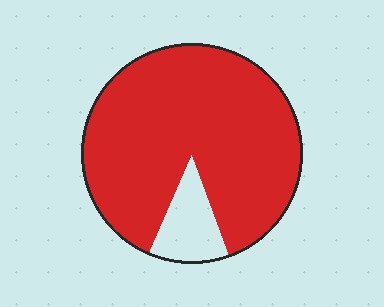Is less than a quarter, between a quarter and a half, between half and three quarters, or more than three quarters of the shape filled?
More than three quarters.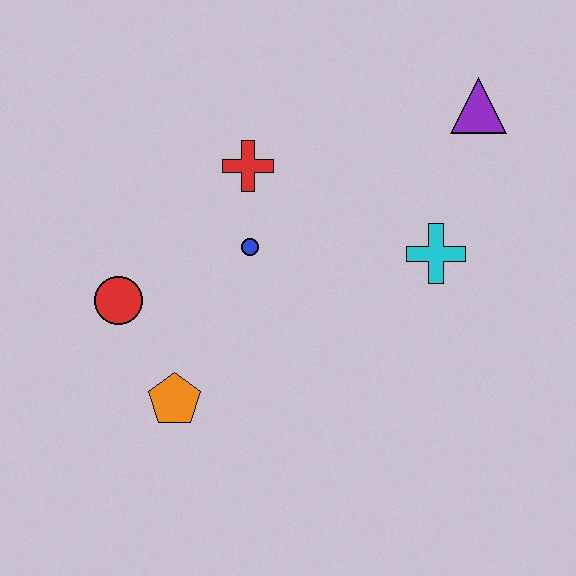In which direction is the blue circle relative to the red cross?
The blue circle is below the red cross.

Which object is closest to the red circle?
The orange pentagon is closest to the red circle.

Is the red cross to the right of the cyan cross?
No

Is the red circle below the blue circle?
Yes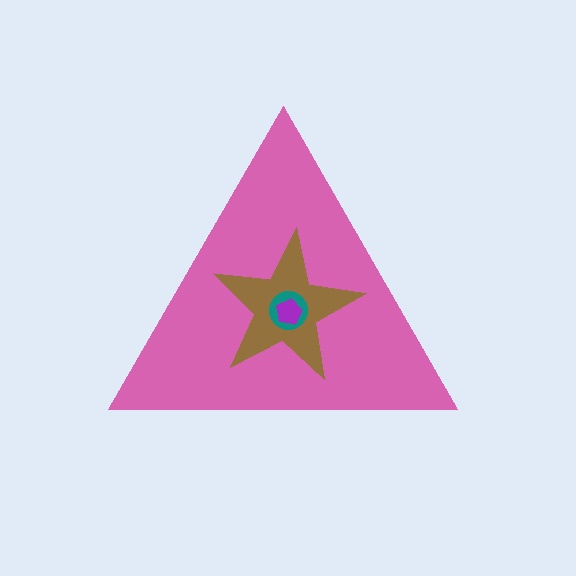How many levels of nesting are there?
4.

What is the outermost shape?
The pink triangle.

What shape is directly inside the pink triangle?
The brown star.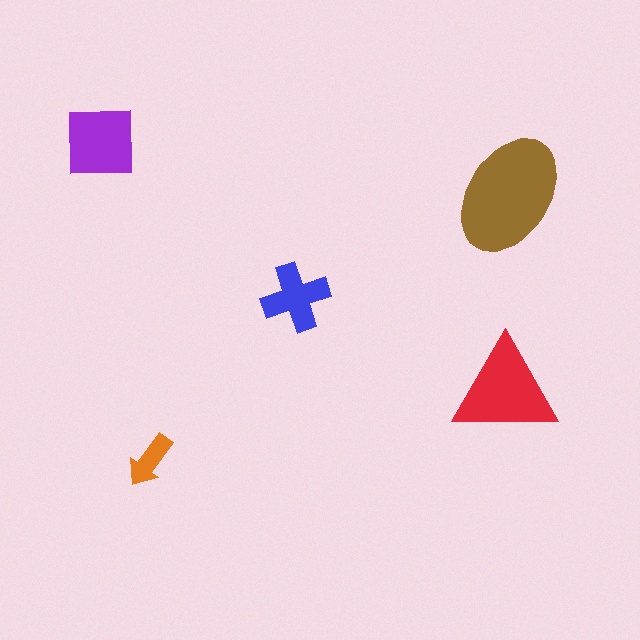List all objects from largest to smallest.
The brown ellipse, the red triangle, the purple square, the blue cross, the orange arrow.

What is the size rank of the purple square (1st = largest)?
3rd.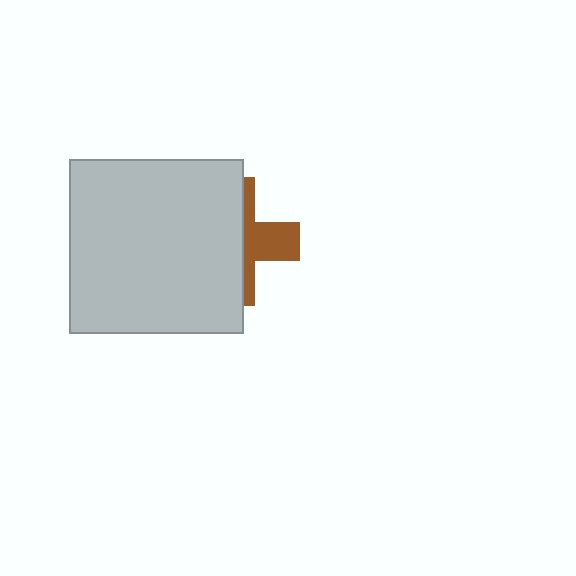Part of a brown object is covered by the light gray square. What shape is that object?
It is a cross.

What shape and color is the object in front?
The object in front is a light gray square.